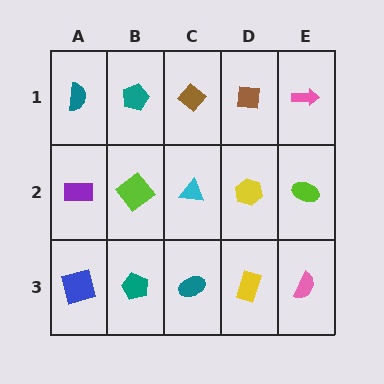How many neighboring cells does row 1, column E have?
2.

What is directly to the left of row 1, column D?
A brown diamond.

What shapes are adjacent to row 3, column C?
A cyan triangle (row 2, column C), a teal pentagon (row 3, column B), a yellow rectangle (row 3, column D).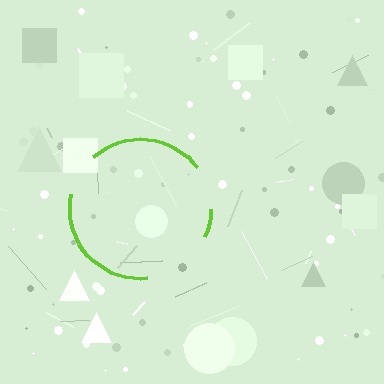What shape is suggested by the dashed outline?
The dashed outline suggests a circle.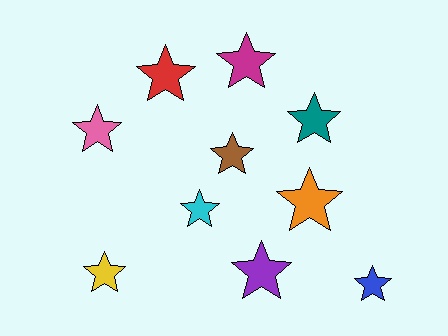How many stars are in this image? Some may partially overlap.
There are 10 stars.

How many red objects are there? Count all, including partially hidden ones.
There is 1 red object.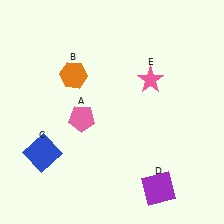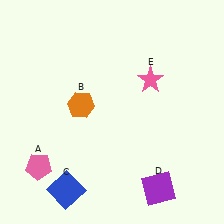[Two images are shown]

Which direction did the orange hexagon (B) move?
The orange hexagon (B) moved down.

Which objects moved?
The objects that moved are: the pink pentagon (A), the orange hexagon (B), the blue square (C).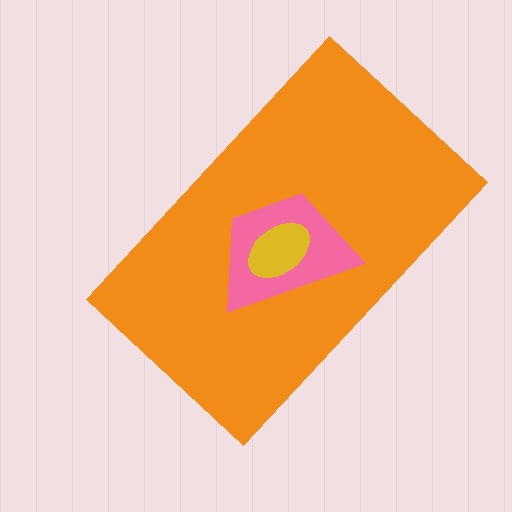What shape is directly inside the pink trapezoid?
The yellow ellipse.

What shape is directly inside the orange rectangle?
The pink trapezoid.